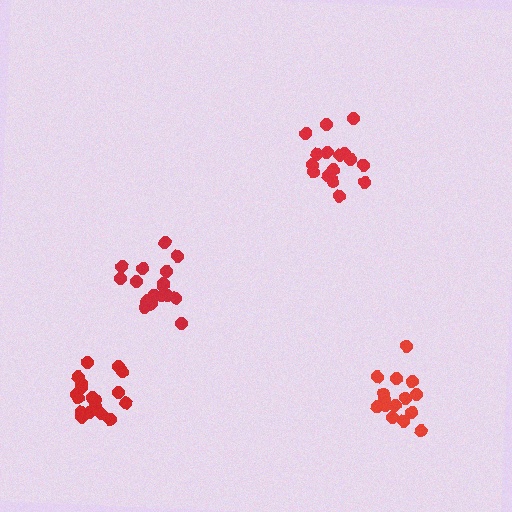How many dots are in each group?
Group 1: 16 dots, Group 2: 18 dots, Group 3: 18 dots, Group 4: 15 dots (67 total).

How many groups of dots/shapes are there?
There are 4 groups.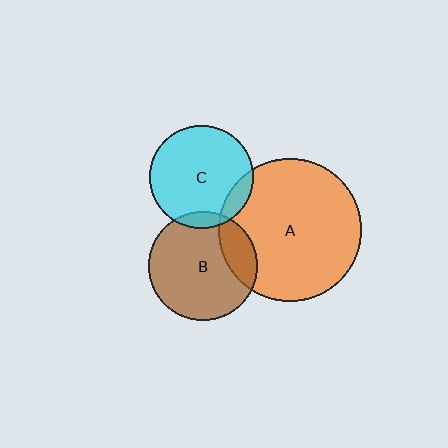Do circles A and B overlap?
Yes.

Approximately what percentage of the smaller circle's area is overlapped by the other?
Approximately 20%.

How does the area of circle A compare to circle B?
Approximately 1.7 times.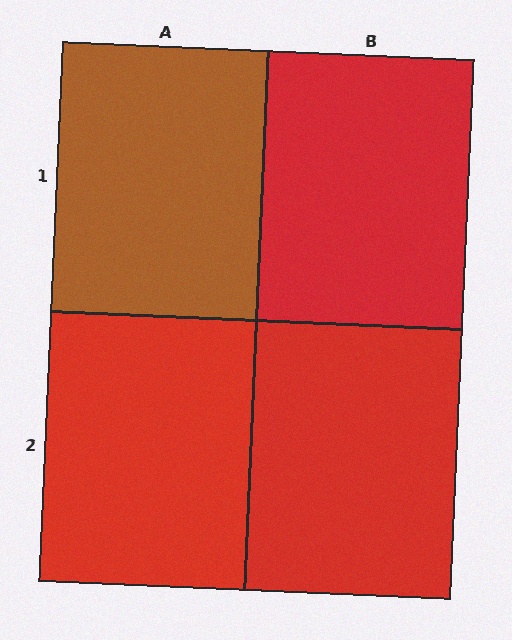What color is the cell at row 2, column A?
Red.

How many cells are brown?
1 cell is brown.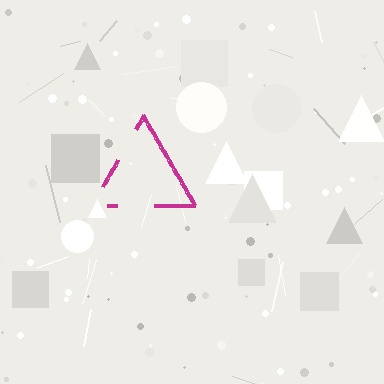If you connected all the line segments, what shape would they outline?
They would outline a triangle.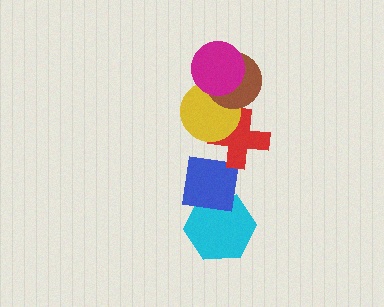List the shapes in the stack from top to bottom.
From top to bottom: the magenta circle, the brown circle, the yellow circle, the red cross, the blue square, the cyan hexagon.